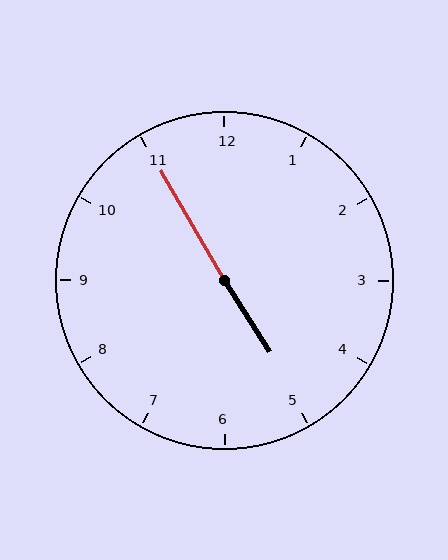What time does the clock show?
4:55.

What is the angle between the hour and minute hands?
Approximately 178 degrees.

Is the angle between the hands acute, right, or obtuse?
It is obtuse.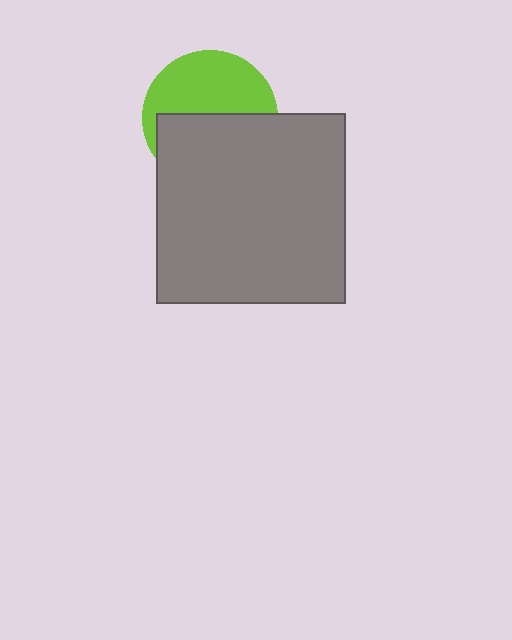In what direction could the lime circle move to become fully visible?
The lime circle could move up. That would shift it out from behind the gray square entirely.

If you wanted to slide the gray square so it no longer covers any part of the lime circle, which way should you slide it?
Slide it down — that is the most direct way to separate the two shapes.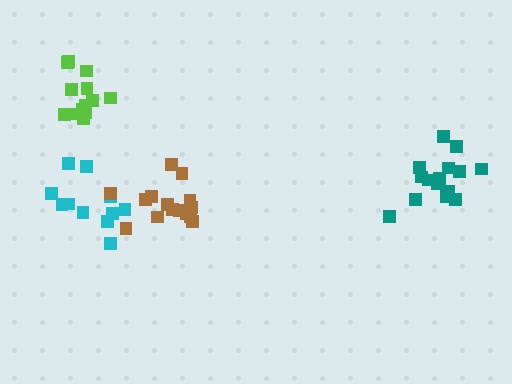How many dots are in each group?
Group 1: 13 dots, Group 2: 12 dots, Group 3: 15 dots, Group 4: 15 dots (55 total).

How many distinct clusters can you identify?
There are 4 distinct clusters.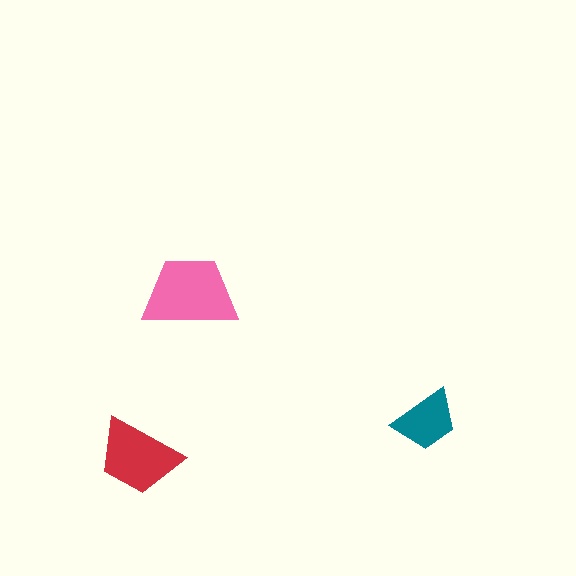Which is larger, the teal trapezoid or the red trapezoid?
The red one.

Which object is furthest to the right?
The teal trapezoid is rightmost.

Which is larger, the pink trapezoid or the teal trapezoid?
The pink one.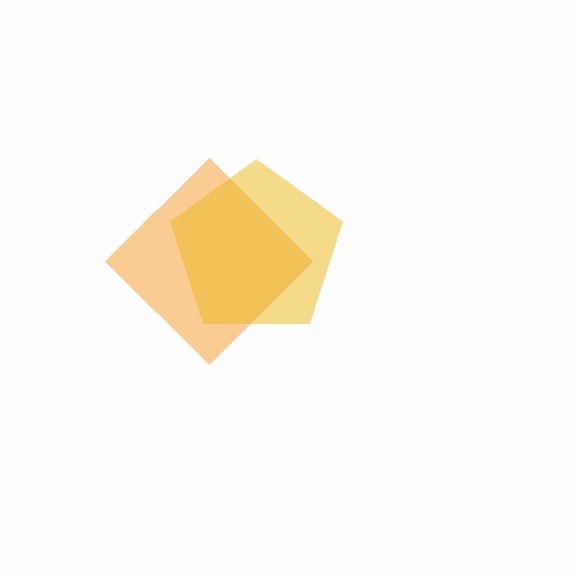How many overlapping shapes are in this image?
There are 2 overlapping shapes in the image.